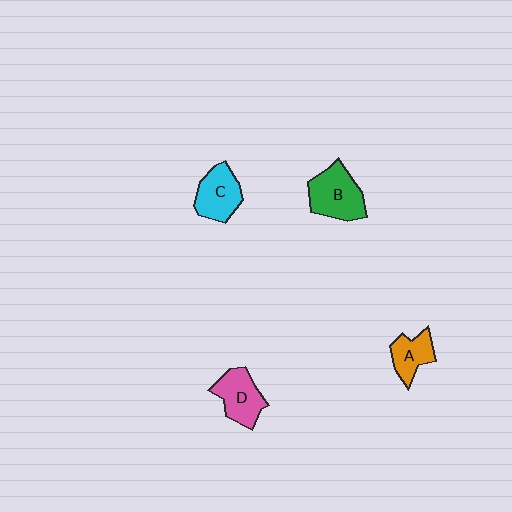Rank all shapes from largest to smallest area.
From largest to smallest: B (green), C (cyan), D (pink), A (orange).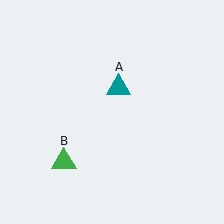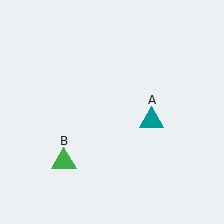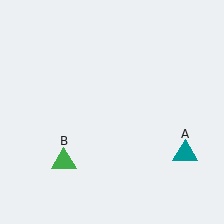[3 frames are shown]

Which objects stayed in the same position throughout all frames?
Green triangle (object B) remained stationary.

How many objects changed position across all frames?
1 object changed position: teal triangle (object A).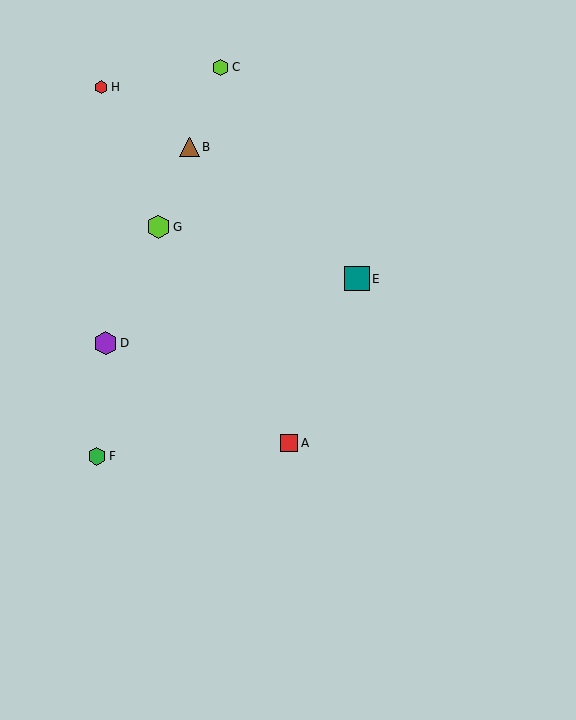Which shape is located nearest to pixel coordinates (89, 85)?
The red hexagon (labeled H) at (101, 87) is nearest to that location.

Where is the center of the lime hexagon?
The center of the lime hexagon is at (159, 227).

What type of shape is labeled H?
Shape H is a red hexagon.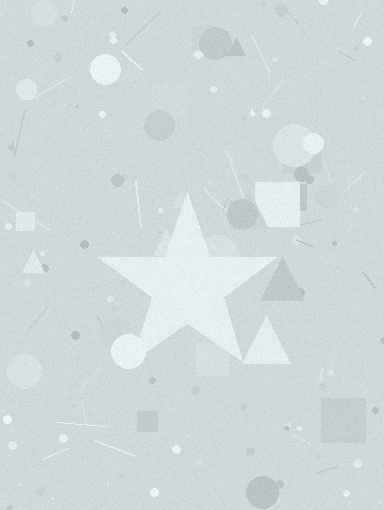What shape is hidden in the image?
A star is hidden in the image.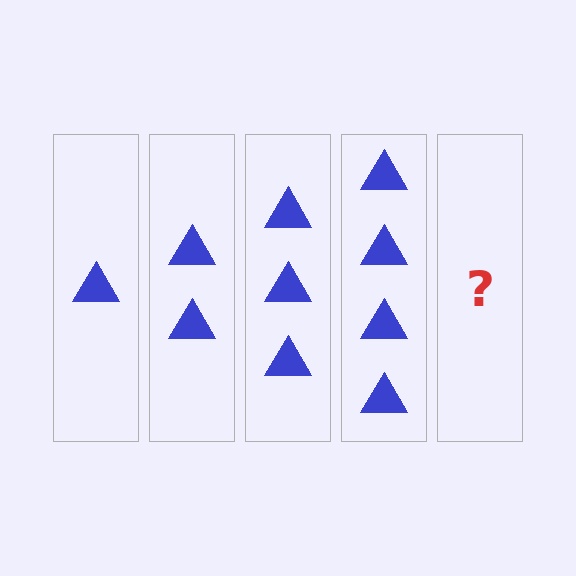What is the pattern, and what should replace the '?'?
The pattern is that each step adds one more triangle. The '?' should be 5 triangles.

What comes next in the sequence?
The next element should be 5 triangles.